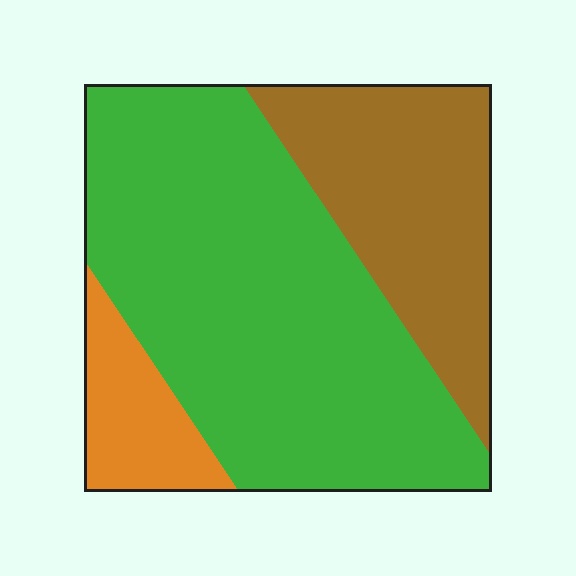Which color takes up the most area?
Green, at roughly 60%.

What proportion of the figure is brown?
Brown takes up between a quarter and a half of the figure.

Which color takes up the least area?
Orange, at roughly 10%.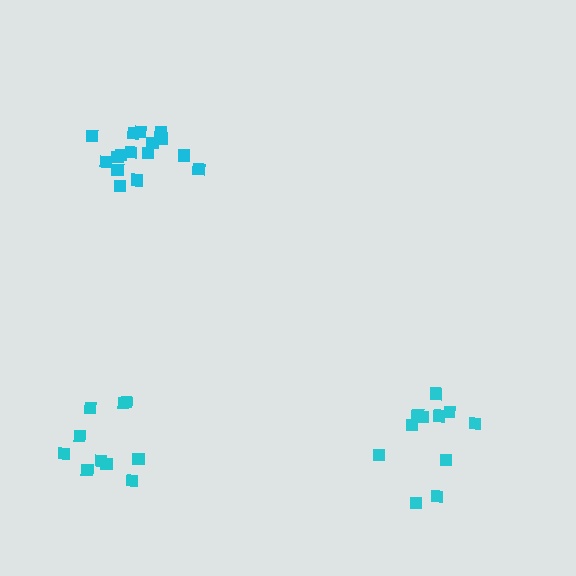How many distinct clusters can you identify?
There are 3 distinct clusters.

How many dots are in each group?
Group 1: 16 dots, Group 2: 10 dots, Group 3: 11 dots (37 total).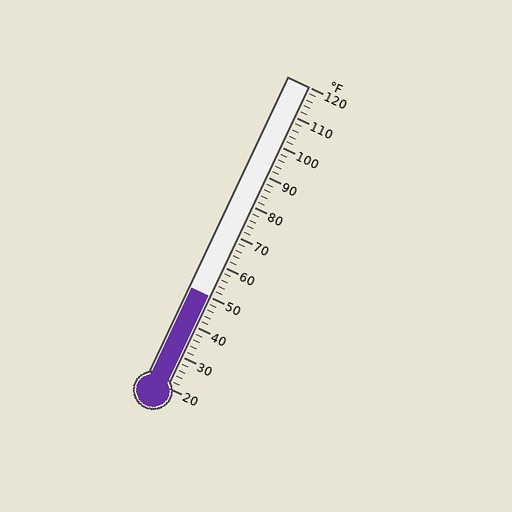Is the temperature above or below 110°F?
The temperature is below 110°F.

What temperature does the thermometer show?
The thermometer shows approximately 50°F.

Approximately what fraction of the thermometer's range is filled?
The thermometer is filled to approximately 30% of its range.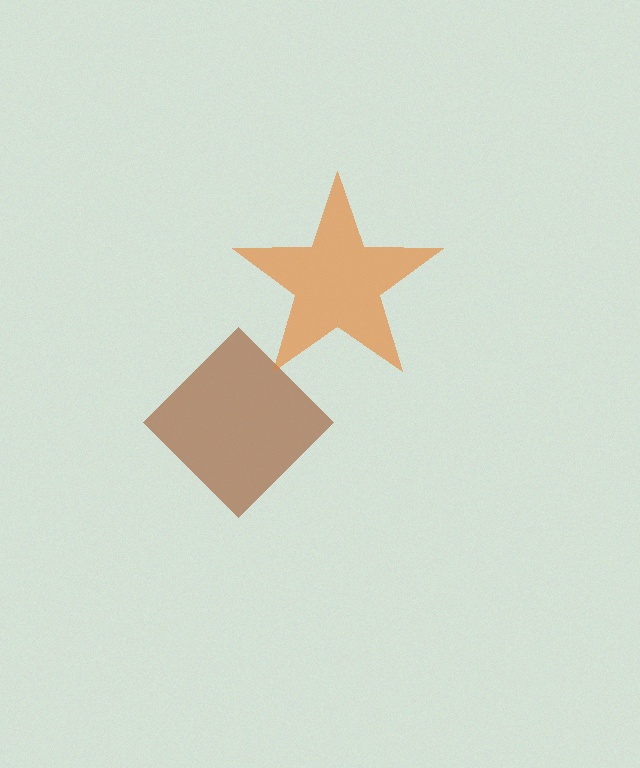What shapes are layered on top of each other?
The layered shapes are: a brown diamond, an orange star.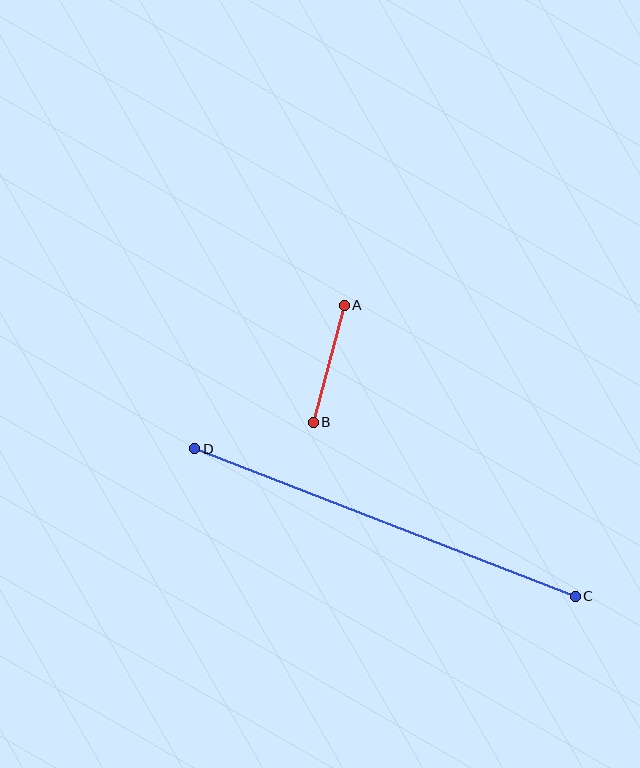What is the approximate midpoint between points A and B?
The midpoint is at approximately (329, 364) pixels.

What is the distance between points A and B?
The distance is approximately 121 pixels.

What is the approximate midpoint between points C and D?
The midpoint is at approximately (385, 522) pixels.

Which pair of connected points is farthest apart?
Points C and D are farthest apart.